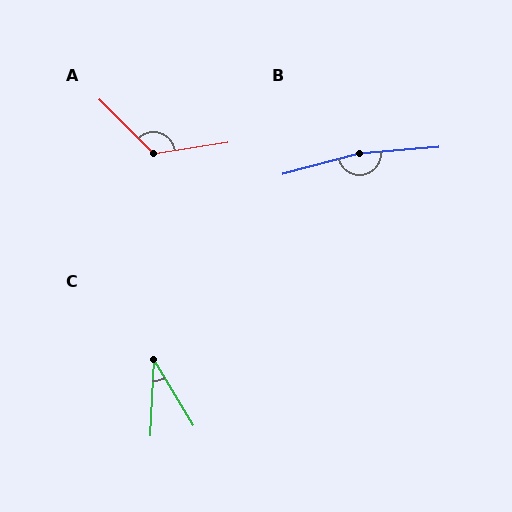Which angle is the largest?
B, at approximately 169 degrees.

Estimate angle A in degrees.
Approximately 126 degrees.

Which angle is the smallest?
C, at approximately 34 degrees.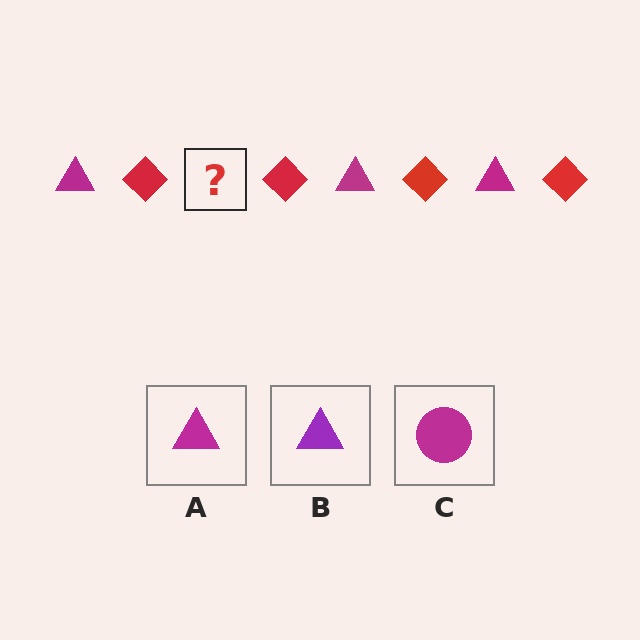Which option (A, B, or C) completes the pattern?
A.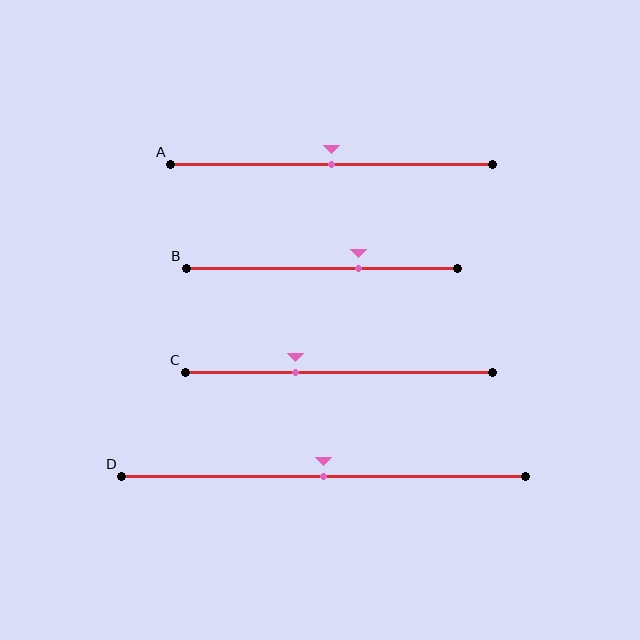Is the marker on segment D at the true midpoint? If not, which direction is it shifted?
Yes, the marker on segment D is at the true midpoint.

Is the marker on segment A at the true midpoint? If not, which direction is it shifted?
Yes, the marker on segment A is at the true midpoint.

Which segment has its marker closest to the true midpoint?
Segment A has its marker closest to the true midpoint.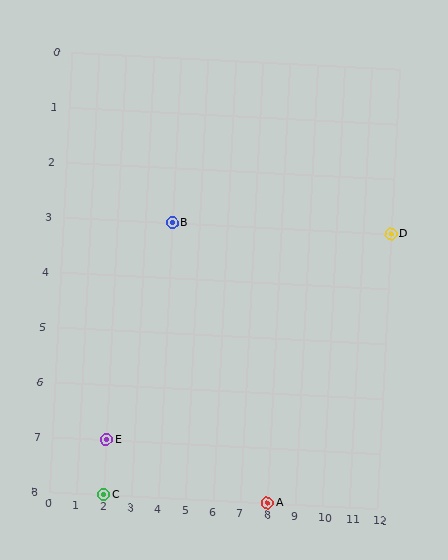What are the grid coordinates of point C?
Point C is at grid coordinates (2, 8).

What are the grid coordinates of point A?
Point A is at grid coordinates (8, 8).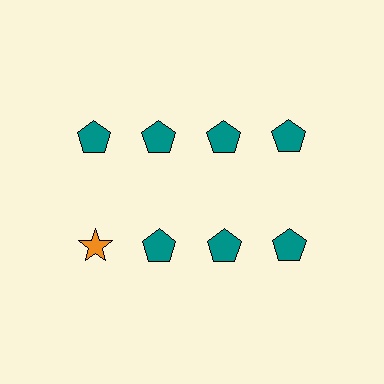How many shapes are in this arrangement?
There are 8 shapes arranged in a grid pattern.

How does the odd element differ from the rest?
It differs in both color (orange instead of teal) and shape (star instead of pentagon).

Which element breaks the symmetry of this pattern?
The orange star in the second row, leftmost column breaks the symmetry. All other shapes are teal pentagons.